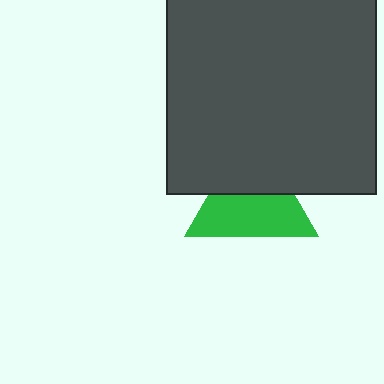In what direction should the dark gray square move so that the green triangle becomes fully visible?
The dark gray square should move up. That is the shortest direction to clear the overlap and leave the green triangle fully visible.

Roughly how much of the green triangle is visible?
About half of it is visible (roughly 59%).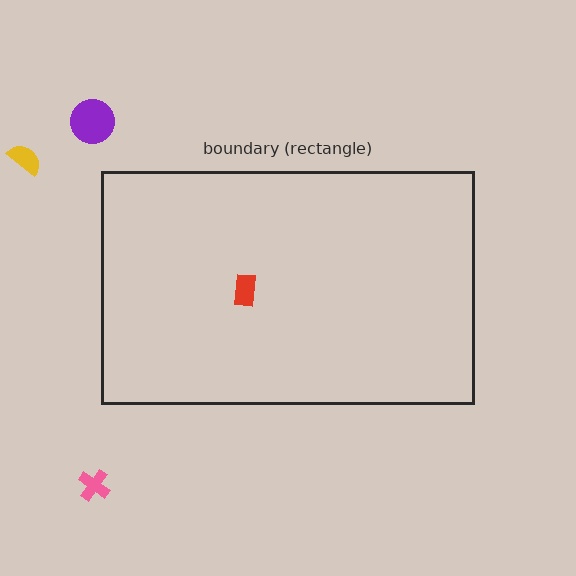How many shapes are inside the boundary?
1 inside, 3 outside.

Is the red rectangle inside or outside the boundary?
Inside.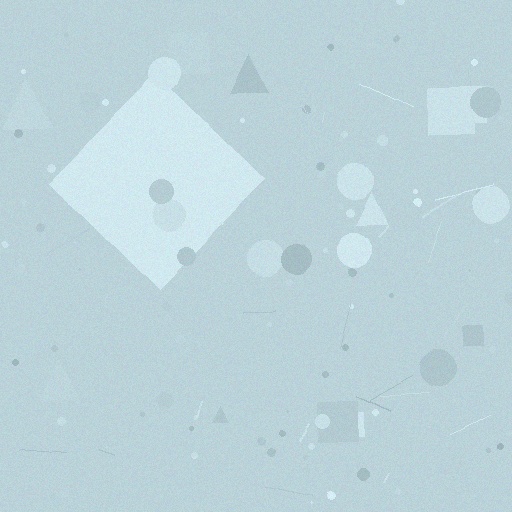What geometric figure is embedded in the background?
A diamond is embedded in the background.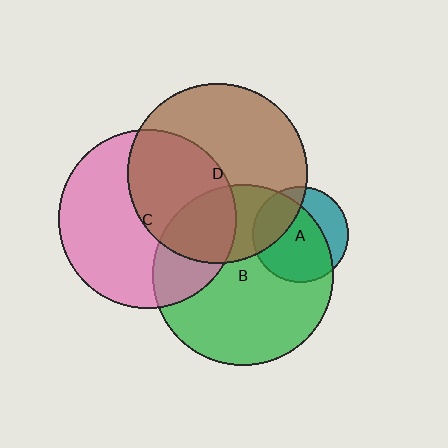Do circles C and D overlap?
Yes.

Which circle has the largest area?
Circle B (green).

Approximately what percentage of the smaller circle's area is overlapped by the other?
Approximately 45%.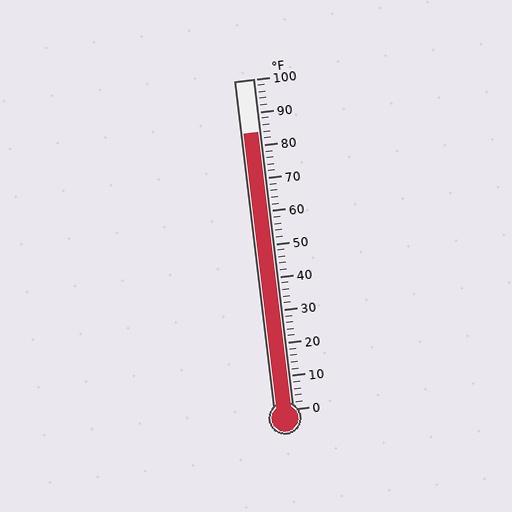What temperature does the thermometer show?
The thermometer shows approximately 84°F.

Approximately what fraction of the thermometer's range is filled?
The thermometer is filled to approximately 85% of its range.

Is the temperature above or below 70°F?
The temperature is above 70°F.